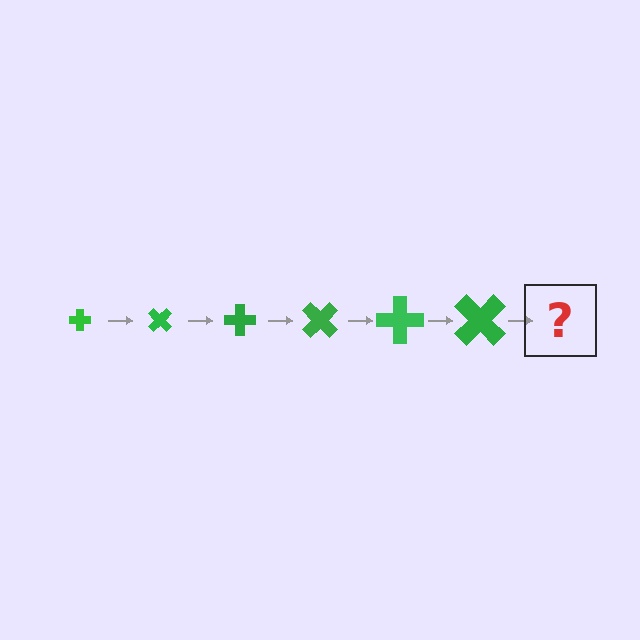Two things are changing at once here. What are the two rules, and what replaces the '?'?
The two rules are that the cross grows larger each step and it rotates 45 degrees each step. The '?' should be a cross, larger than the previous one and rotated 270 degrees from the start.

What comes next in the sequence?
The next element should be a cross, larger than the previous one and rotated 270 degrees from the start.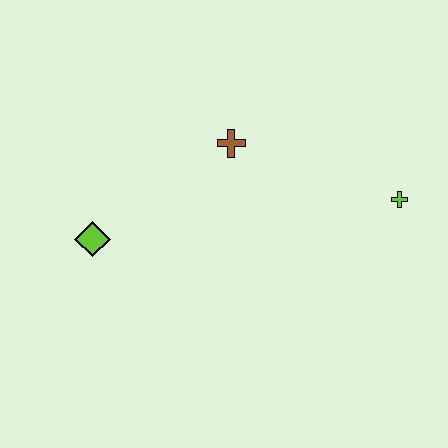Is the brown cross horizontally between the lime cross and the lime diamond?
Yes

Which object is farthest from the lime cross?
The lime diamond is farthest from the lime cross.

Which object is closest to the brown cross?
The lime diamond is closest to the brown cross.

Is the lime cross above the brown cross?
No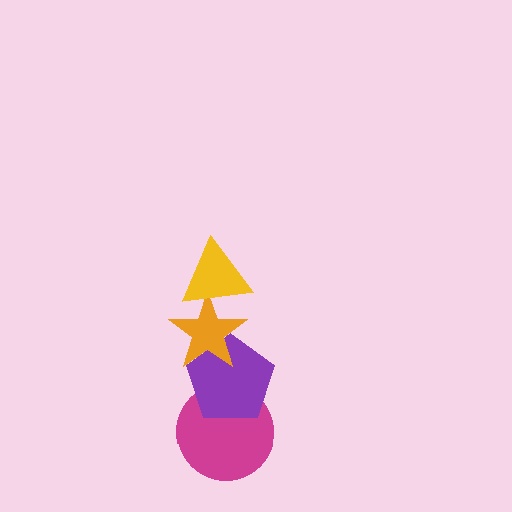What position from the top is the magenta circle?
The magenta circle is 4th from the top.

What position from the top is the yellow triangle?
The yellow triangle is 1st from the top.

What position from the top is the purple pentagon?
The purple pentagon is 3rd from the top.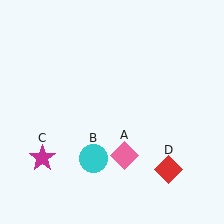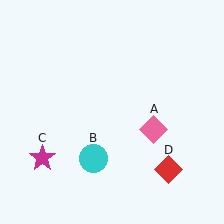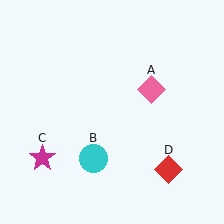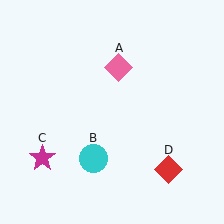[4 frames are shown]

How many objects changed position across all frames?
1 object changed position: pink diamond (object A).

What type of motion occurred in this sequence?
The pink diamond (object A) rotated counterclockwise around the center of the scene.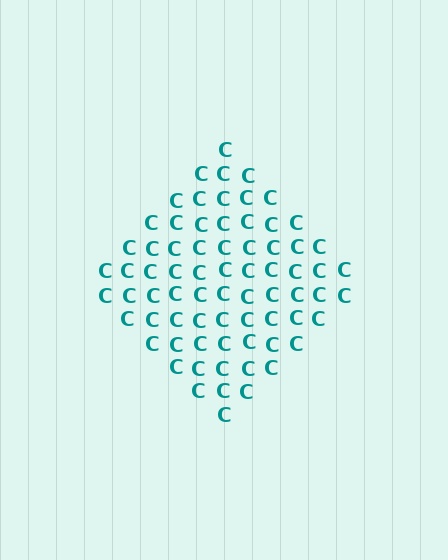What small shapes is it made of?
It is made of small letter C's.